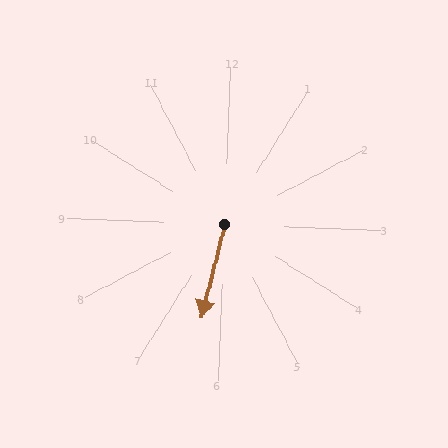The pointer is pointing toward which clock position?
Roughly 6 o'clock.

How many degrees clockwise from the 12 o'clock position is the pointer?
Approximately 192 degrees.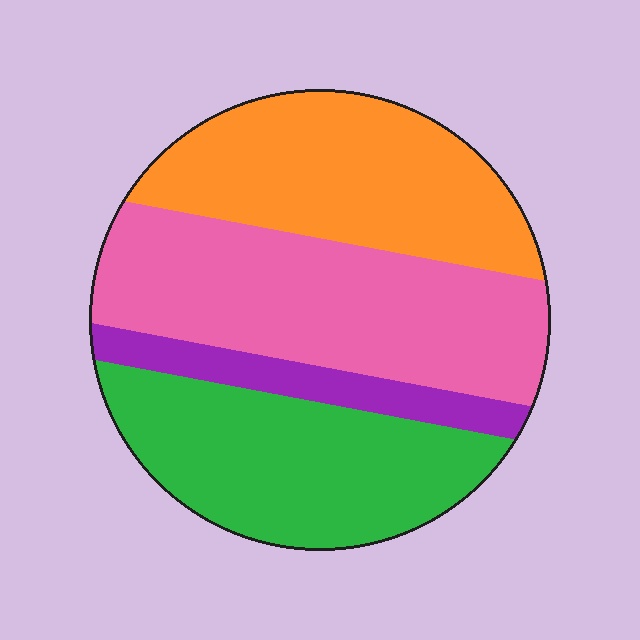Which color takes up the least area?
Purple, at roughly 10%.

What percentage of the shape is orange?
Orange covers about 30% of the shape.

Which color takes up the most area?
Pink, at roughly 35%.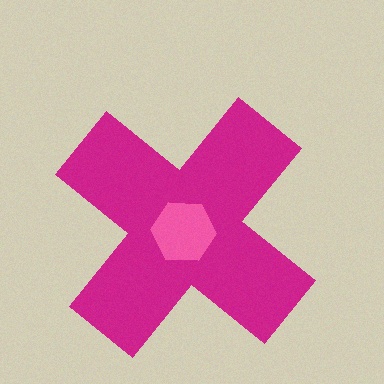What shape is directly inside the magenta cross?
The pink hexagon.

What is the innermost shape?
The pink hexagon.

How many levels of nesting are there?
2.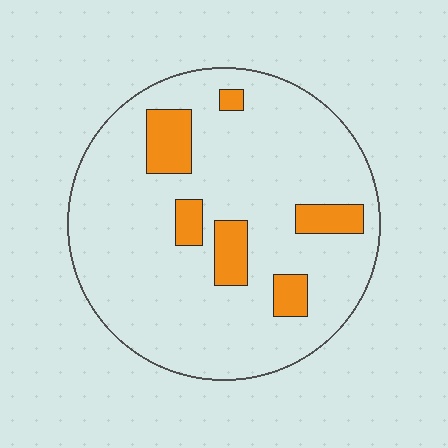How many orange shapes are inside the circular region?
6.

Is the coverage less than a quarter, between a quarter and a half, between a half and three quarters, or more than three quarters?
Less than a quarter.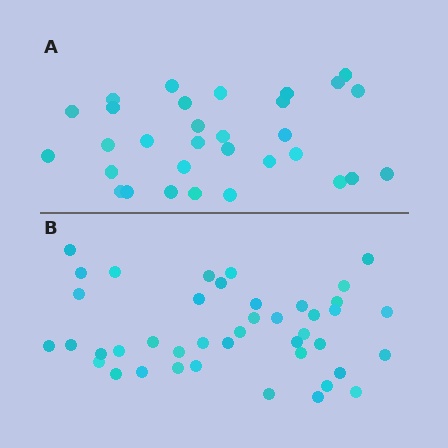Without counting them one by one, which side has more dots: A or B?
Region B (the bottom region) has more dots.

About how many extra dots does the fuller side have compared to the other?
Region B has roughly 12 or so more dots than region A.